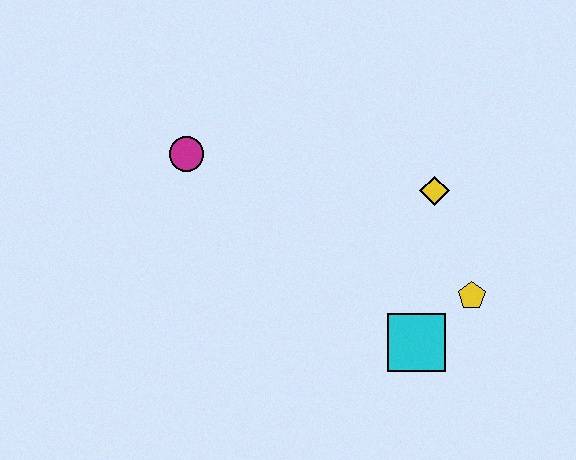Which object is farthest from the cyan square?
The magenta circle is farthest from the cyan square.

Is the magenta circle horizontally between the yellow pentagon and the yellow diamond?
No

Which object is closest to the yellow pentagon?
The cyan square is closest to the yellow pentagon.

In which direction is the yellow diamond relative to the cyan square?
The yellow diamond is above the cyan square.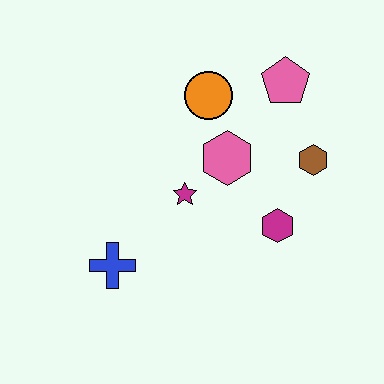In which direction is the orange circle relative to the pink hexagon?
The orange circle is above the pink hexagon.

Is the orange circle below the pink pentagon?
Yes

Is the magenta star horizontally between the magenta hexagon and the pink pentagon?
No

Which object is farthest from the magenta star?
The pink pentagon is farthest from the magenta star.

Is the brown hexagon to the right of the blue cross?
Yes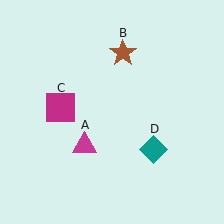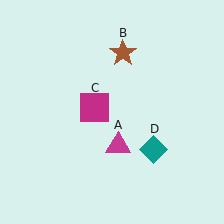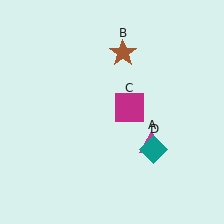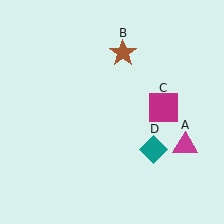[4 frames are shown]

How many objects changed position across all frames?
2 objects changed position: magenta triangle (object A), magenta square (object C).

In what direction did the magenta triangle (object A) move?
The magenta triangle (object A) moved right.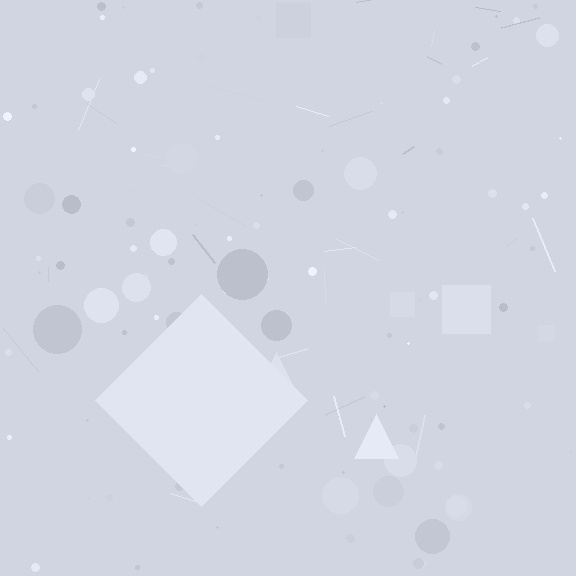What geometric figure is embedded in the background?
A diamond is embedded in the background.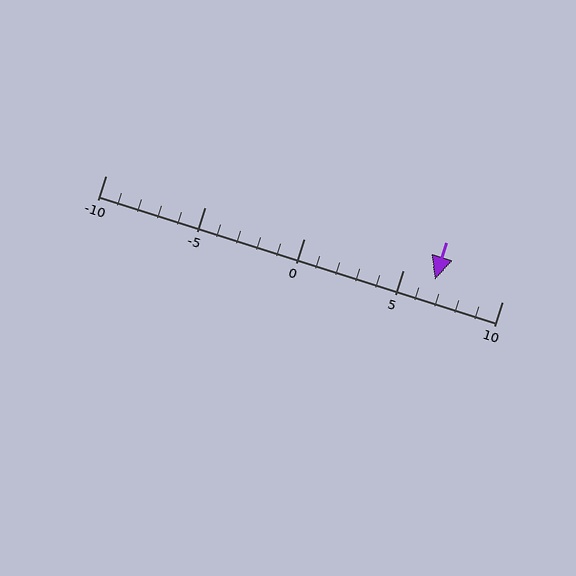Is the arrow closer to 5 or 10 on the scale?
The arrow is closer to 5.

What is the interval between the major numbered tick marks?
The major tick marks are spaced 5 units apart.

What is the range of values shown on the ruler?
The ruler shows values from -10 to 10.